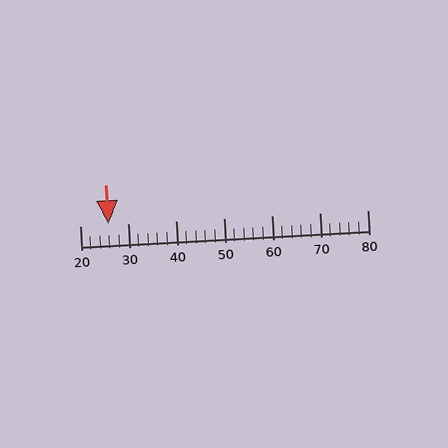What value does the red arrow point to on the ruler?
The red arrow points to approximately 26.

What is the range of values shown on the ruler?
The ruler shows values from 20 to 80.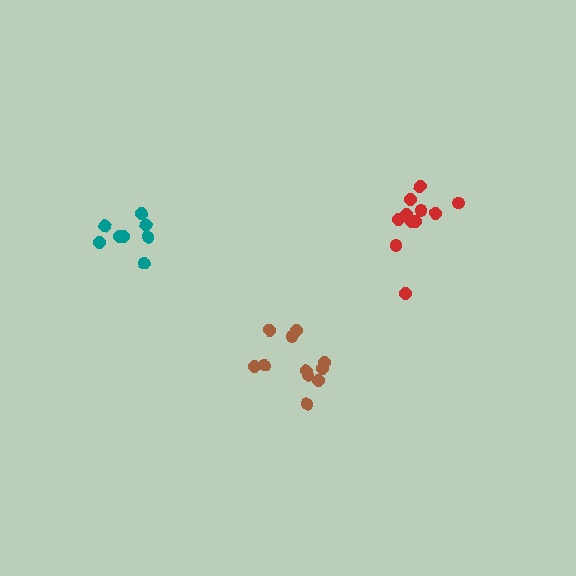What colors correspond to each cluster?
The clusters are colored: red, teal, brown.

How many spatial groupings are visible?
There are 3 spatial groupings.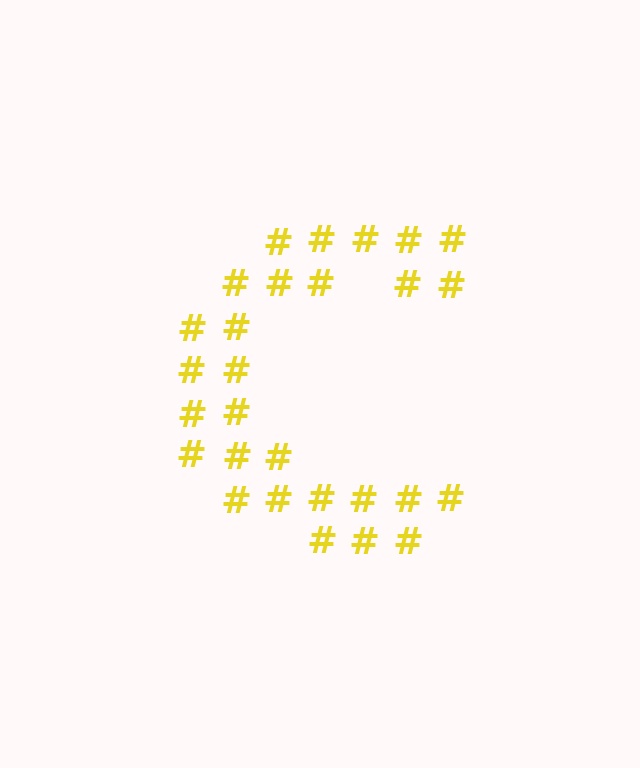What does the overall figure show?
The overall figure shows the letter C.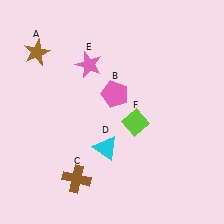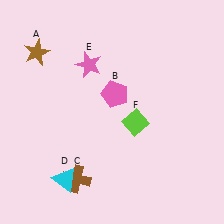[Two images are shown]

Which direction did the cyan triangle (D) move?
The cyan triangle (D) moved left.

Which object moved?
The cyan triangle (D) moved left.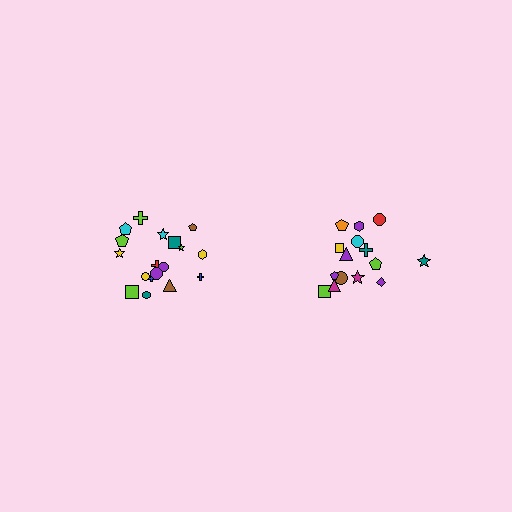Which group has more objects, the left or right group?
The left group.